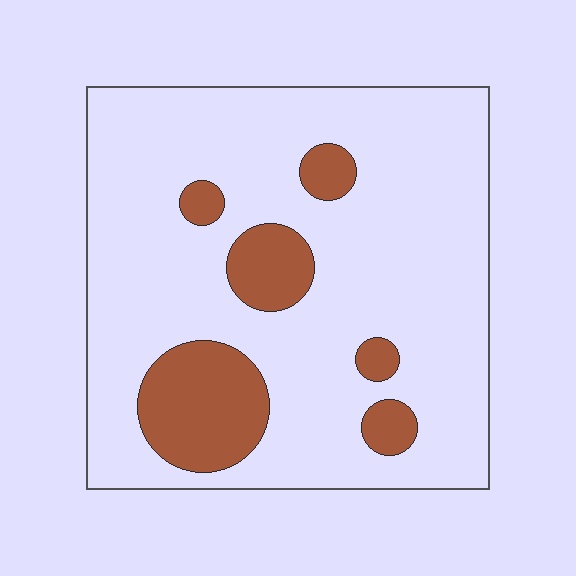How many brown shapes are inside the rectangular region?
6.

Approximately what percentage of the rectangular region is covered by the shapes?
Approximately 15%.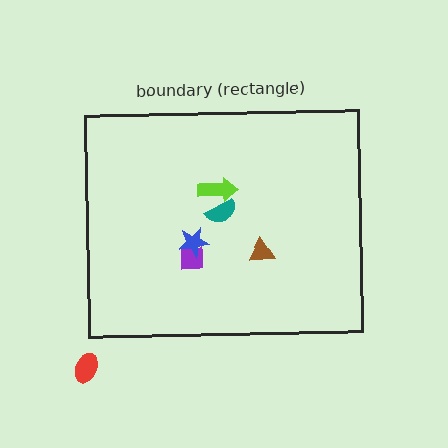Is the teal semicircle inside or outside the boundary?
Inside.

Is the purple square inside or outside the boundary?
Inside.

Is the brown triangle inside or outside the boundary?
Inside.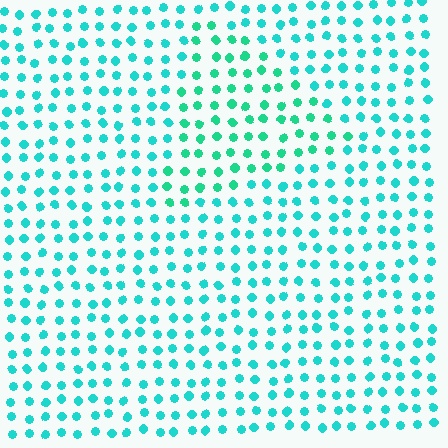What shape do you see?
I see a triangle.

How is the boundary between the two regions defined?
The boundary is defined purely by a slight shift in hue (about 22 degrees). Spacing, size, and orientation are identical on both sides.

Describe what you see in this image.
The image is filled with small cyan elements in a uniform arrangement. A triangle-shaped region is visible where the elements are tinted to a slightly different hue, forming a subtle color boundary.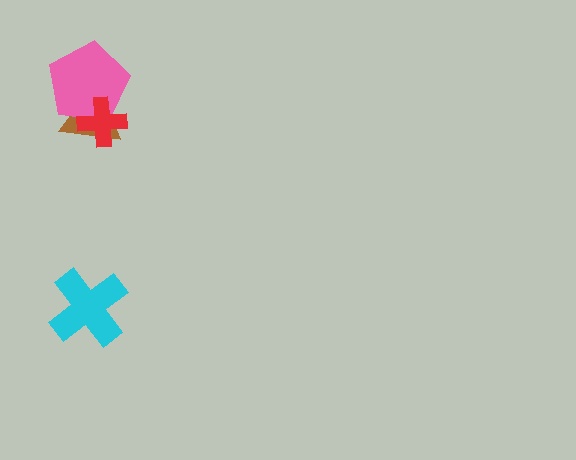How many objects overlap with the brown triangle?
2 objects overlap with the brown triangle.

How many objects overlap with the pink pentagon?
2 objects overlap with the pink pentagon.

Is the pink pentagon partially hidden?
Yes, it is partially covered by another shape.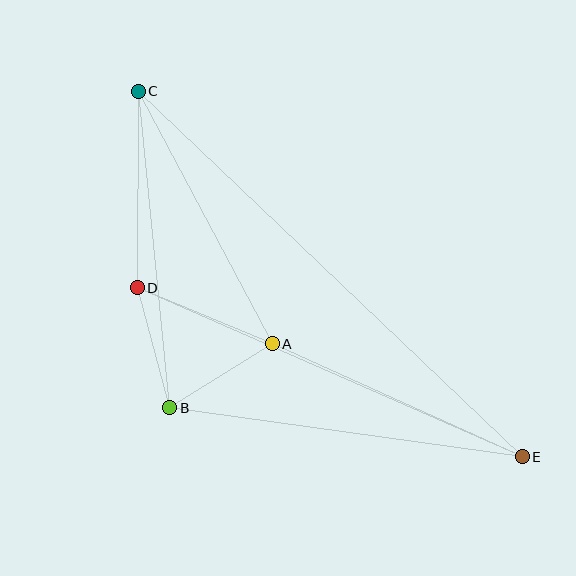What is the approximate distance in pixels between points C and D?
The distance between C and D is approximately 197 pixels.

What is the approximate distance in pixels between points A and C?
The distance between A and C is approximately 286 pixels.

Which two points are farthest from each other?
Points C and E are farthest from each other.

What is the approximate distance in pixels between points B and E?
The distance between B and E is approximately 356 pixels.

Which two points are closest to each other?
Points A and B are closest to each other.